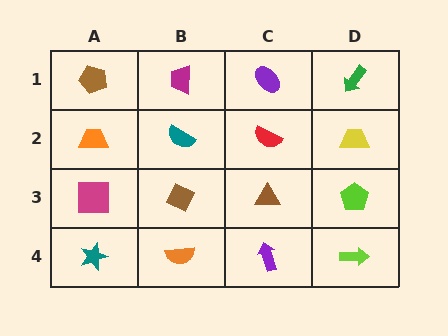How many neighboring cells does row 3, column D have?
3.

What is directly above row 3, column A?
An orange trapezoid.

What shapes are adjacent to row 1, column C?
A red semicircle (row 2, column C), a magenta trapezoid (row 1, column B), a green arrow (row 1, column D).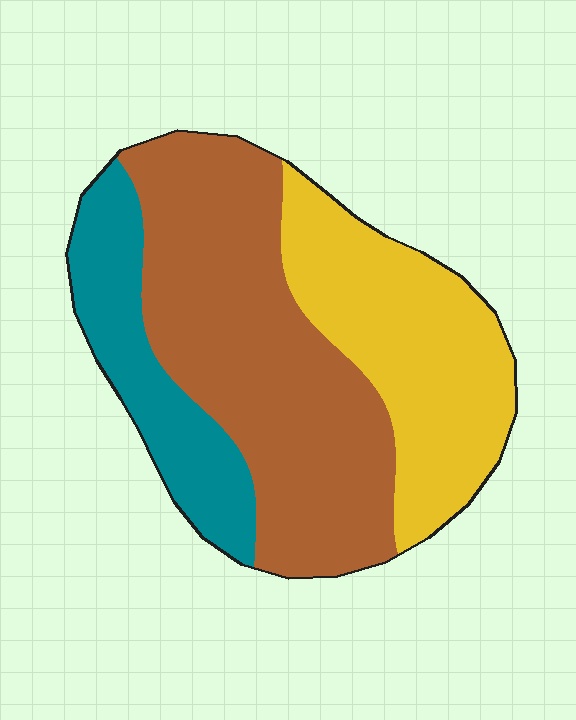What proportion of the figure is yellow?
Yellow takes up about one third (1/3) of the figure.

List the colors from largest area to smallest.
From largest to smallest: brown, yellow, teal.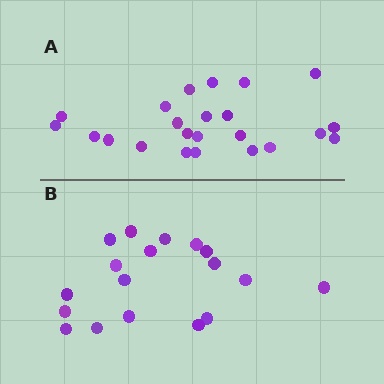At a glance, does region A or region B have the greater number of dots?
Region A (the top region) has more dots.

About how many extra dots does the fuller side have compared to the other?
Region A has about 5 more dots than region B.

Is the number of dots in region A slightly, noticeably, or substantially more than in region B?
Region A has noticeably more, but not dramatically so. The ratio is roughly 1.3 to 1.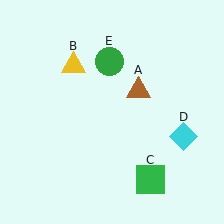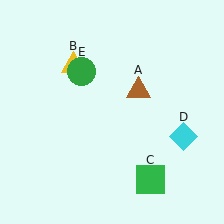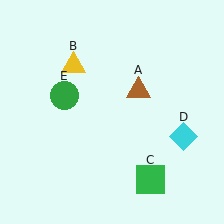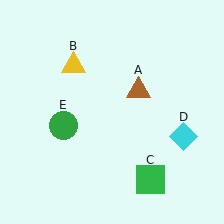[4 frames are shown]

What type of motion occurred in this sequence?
The green circle (object E) rotated counterclockwise around the center of the scene.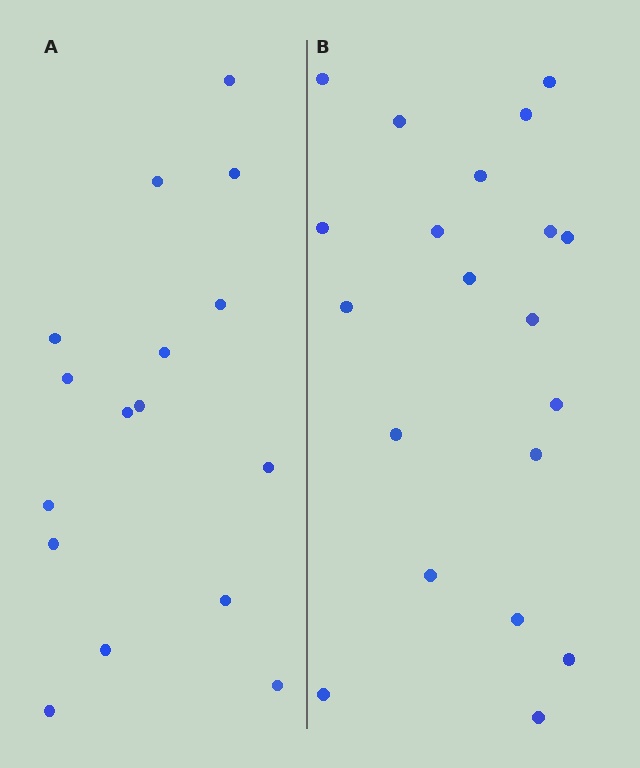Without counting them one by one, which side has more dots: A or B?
Region B (the right region) has more dots.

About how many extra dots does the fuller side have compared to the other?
Region B has about 4 more dots than region A.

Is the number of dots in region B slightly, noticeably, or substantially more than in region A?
Region B has noticeably more, but not dramatically so. The ratio is roughly 1.2 to 1.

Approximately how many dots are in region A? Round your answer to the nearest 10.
About 20 dots. (The exact count is 16, which rounds to 20.)